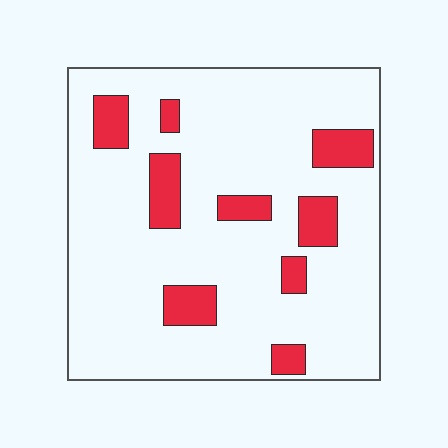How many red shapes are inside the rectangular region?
9.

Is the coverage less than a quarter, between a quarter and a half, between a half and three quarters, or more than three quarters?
Less than a quarter.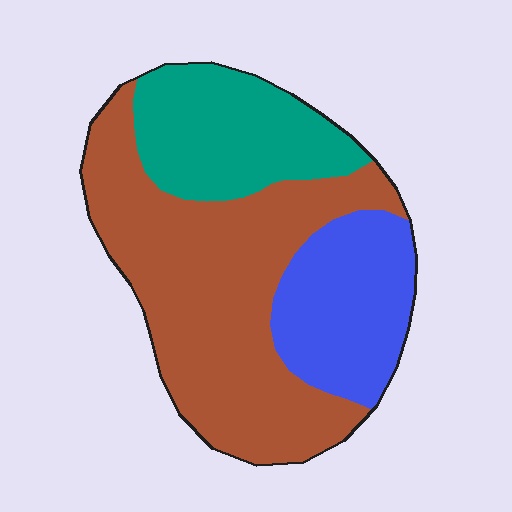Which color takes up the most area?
Brown, at roughly 55%.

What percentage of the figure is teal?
Teal covers around 25% of the figure.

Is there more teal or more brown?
Brown.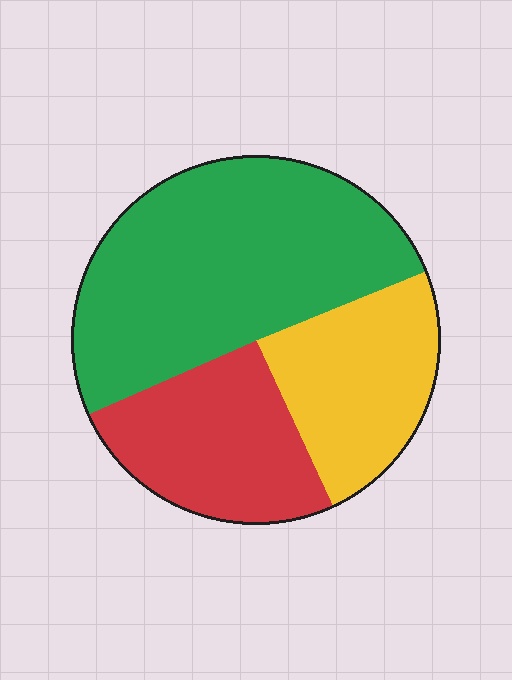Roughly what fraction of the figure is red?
Red covers around 25% of the figure.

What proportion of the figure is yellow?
Yellow covers about 25% of the figure.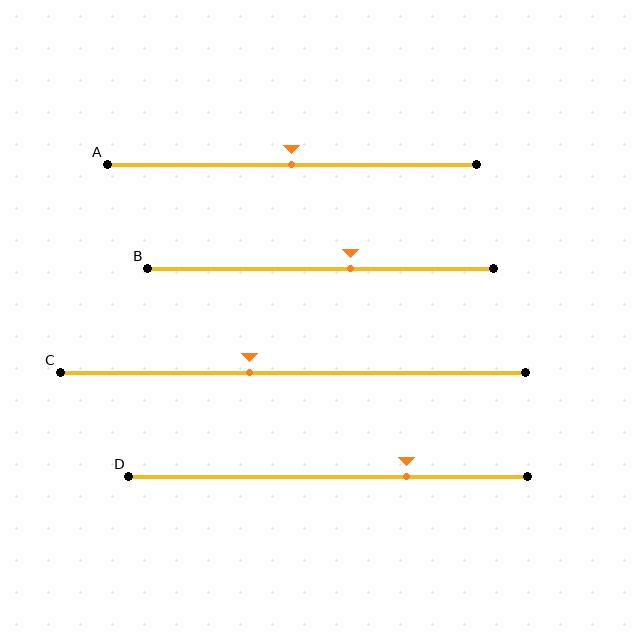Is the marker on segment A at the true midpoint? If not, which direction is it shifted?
Yes, the marker on segment A is at the true midpoint.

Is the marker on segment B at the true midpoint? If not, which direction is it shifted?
No, the marker on segment B is shifted to the right by about 9% of the segment length.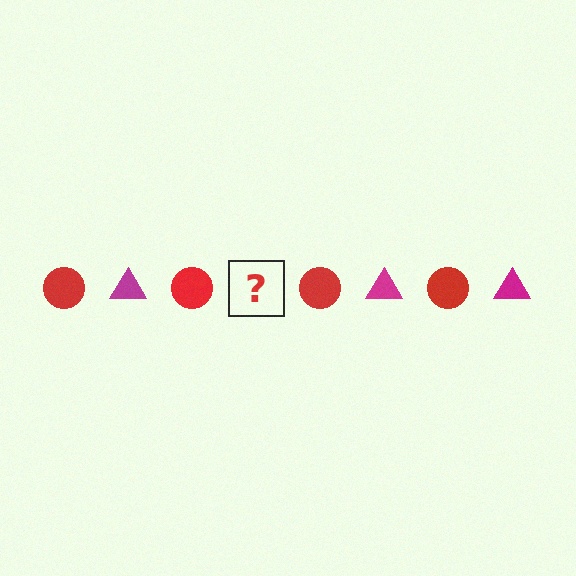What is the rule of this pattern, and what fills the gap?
The rule is that the pattern alternates between red circle and magenta triangle. The gap should be filled with a magenta triangle.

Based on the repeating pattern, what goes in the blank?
The blank should be a magenta triangle.